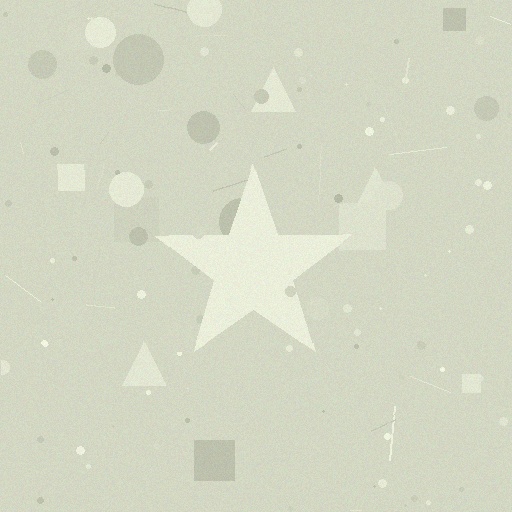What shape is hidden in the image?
A star is hidden in the image.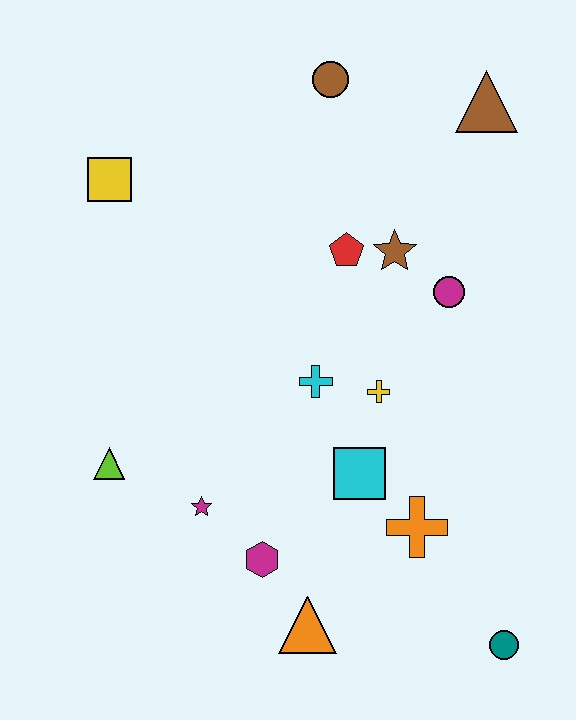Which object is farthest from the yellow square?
The teal circle is farthest from the yellow square.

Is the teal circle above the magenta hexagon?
No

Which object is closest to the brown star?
The red pentagon is closest to the brown star.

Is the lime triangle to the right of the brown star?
No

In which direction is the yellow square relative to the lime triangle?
The yellow square is above the lime triangle.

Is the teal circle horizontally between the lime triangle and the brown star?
No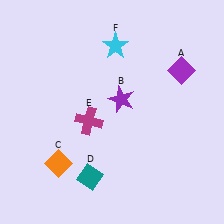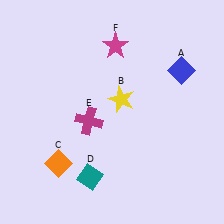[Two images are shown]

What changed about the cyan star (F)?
In Image 1, F is cyan. In Image 2, it changed to magenta.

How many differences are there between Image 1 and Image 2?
There are 3 differences between the two images.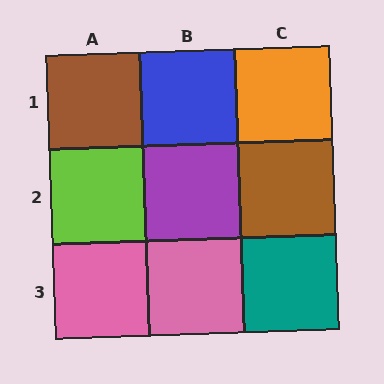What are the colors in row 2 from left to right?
Lime, purple, brown.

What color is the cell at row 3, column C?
Teal.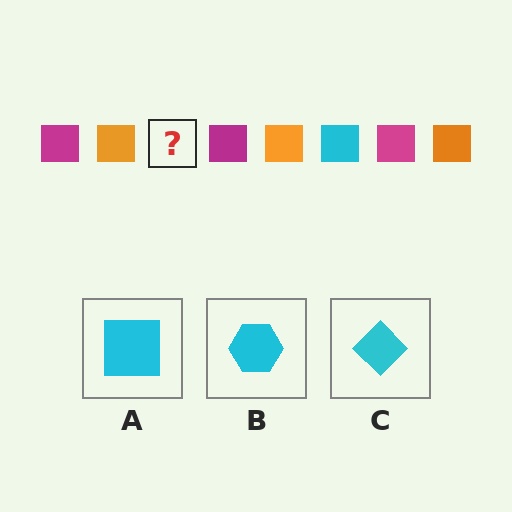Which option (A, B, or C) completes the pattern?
A.